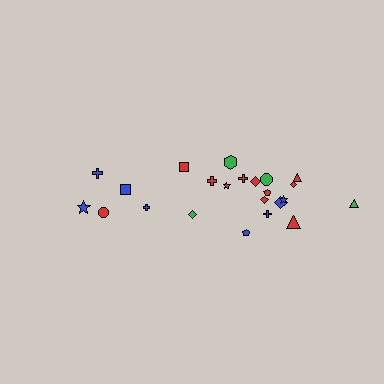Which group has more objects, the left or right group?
The right group.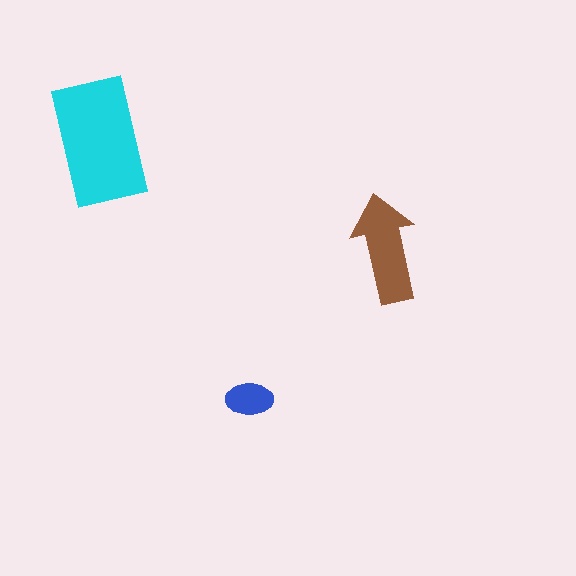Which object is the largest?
The cyan rectangle.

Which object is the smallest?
The blue ellipse.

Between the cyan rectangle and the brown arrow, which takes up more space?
The cyan rectangle.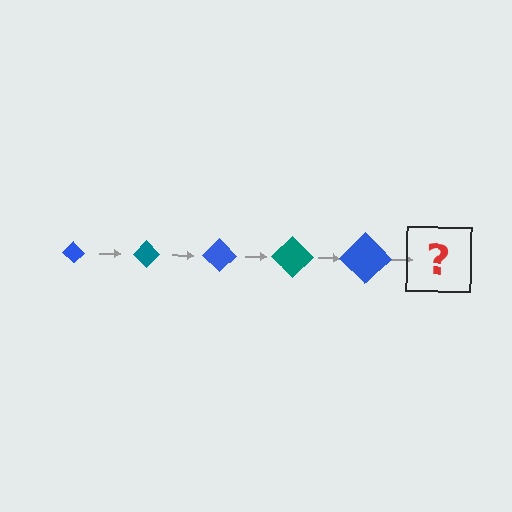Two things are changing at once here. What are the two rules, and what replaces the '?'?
The two rules are that the diamond grows larger each step and the color cycles through blue and teal. The '?' should be a teal diamond, larger than the previous one.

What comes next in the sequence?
The next element should be a teal diamond, larger than the previous one.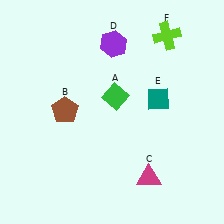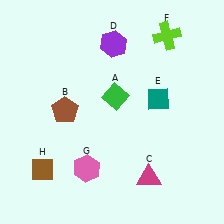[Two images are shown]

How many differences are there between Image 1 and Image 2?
There are 2 differences between the two images.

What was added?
A pink hexagon (G), a brown diamond (H) were added in Image 2.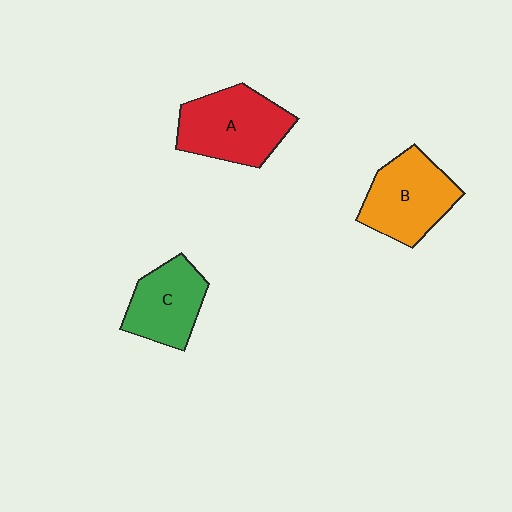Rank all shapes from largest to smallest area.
From largest to smallest: A (red), B (orange), C (green).